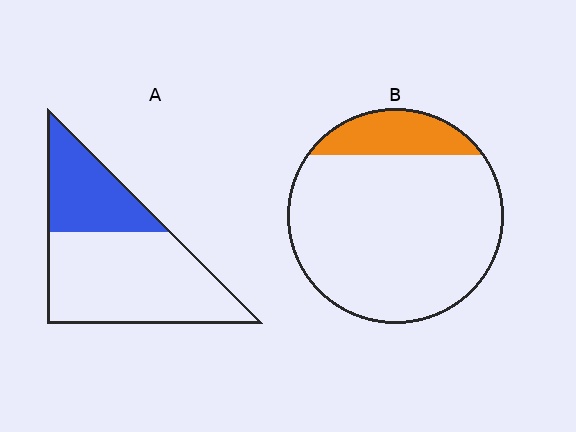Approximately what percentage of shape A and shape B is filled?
A is approximately 35% and B is approximately 15%.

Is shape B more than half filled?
No.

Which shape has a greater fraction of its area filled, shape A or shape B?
Shape A.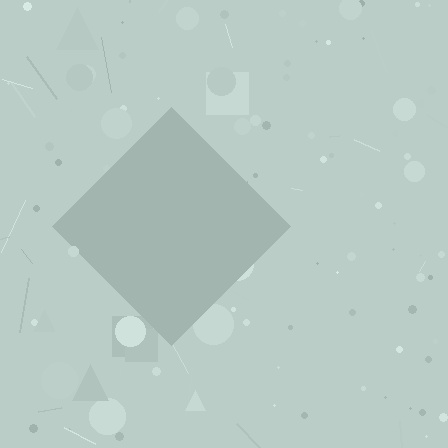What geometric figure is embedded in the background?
A diamond is embedded in the background.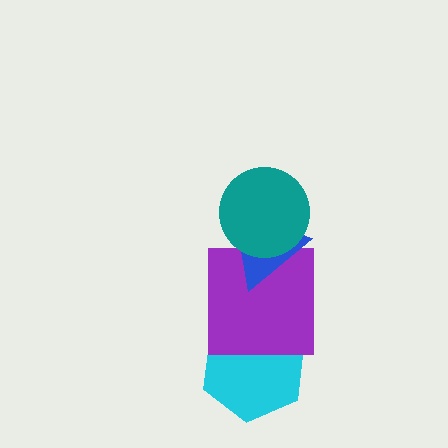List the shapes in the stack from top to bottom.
From top to bottom: the teal circle, the blue triangle, the purple square, the cyan hexagon.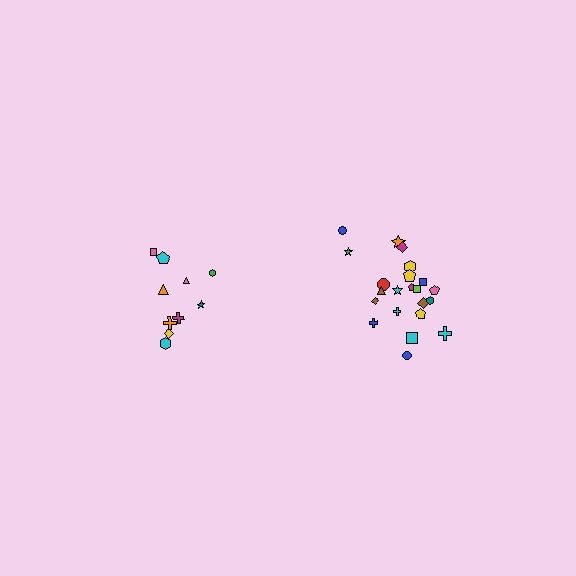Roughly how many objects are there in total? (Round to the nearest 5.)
Roughly 30 objects in total.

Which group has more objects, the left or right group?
The right group.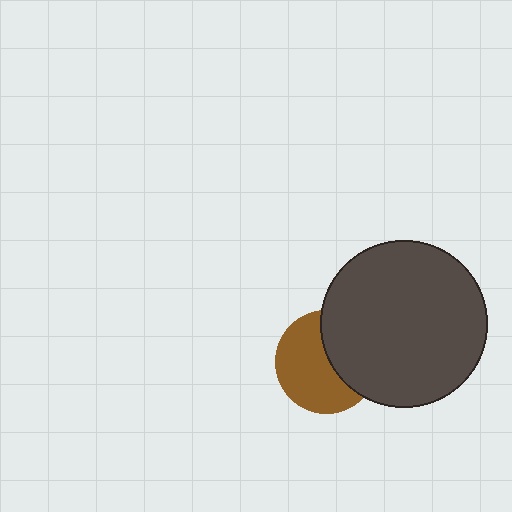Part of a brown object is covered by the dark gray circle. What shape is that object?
It is a circle.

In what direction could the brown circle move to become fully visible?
The brown circle could move left. That would shift it out from behind the dark gray circle entirely.